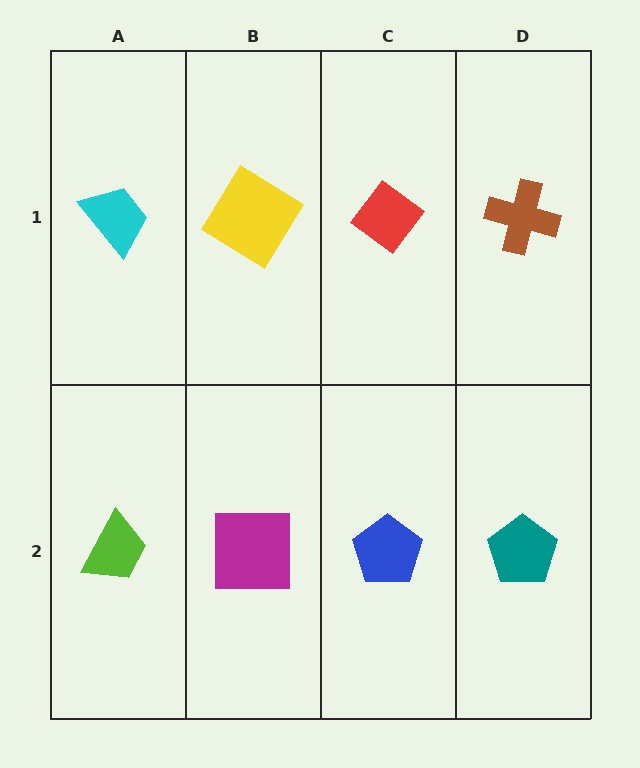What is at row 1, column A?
A cyan trapezoid.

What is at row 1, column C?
A red diamond.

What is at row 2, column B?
A magenta square.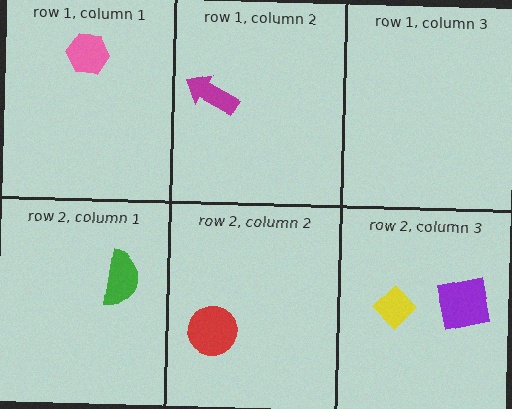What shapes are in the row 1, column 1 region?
The pink hexagon.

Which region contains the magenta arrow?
The row 1, column 2 region.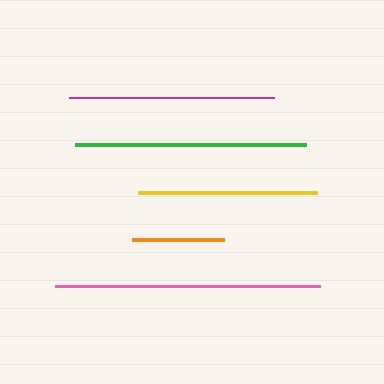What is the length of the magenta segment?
The magenta segment is approximately 205 pixels long.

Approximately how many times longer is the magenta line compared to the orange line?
The magenta line is approximately 2.2 times the length of the orange line.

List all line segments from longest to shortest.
From longest to shortest: pink, green, magenta, yellow, orange.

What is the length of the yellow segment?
The yellow segment is approximately 179 pixels long.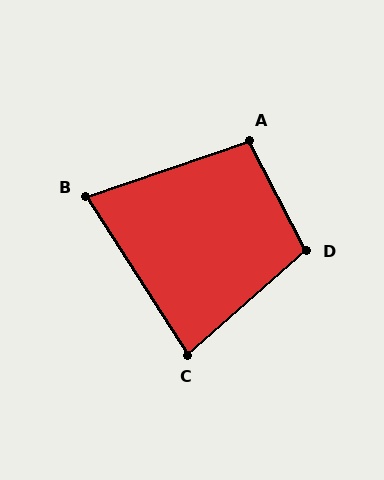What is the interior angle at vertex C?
Approximately 81 degrees (acute).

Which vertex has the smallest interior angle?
B, at approximately 76 degrees.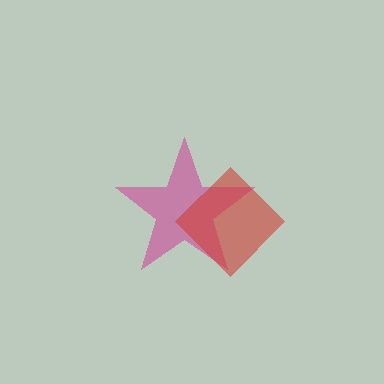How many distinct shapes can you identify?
There are 2 distinct shapes: a magenta star, a red diamond.